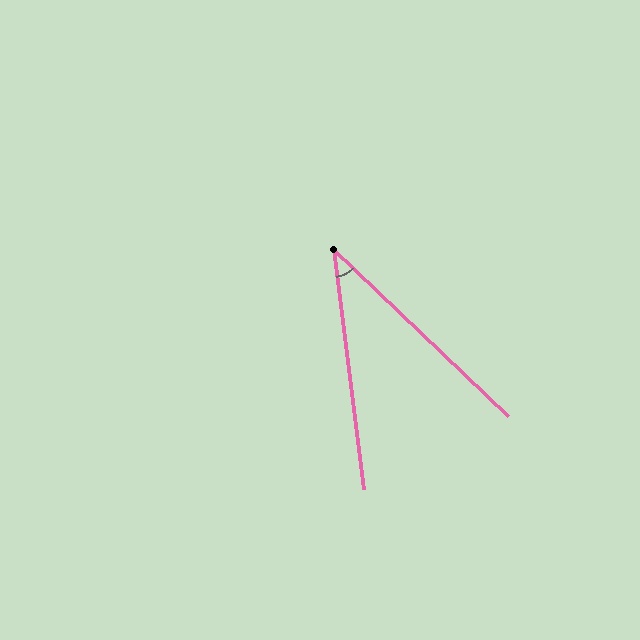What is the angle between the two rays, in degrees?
Approximately 39 degrees.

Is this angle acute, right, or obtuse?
It is acute.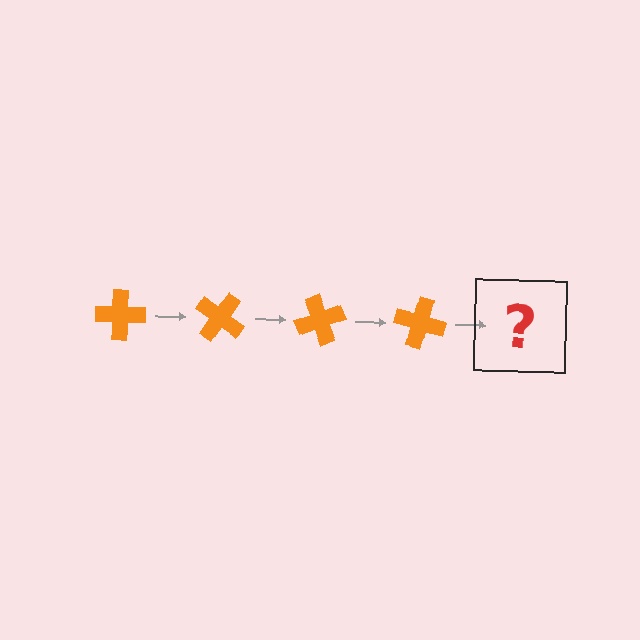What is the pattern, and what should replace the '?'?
The pattern is that the cross rotates 35 degrees each step. The '?' should be an orange cross rotated 140 degrees.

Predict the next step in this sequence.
The next step is an orange cross rotated 140 degrees.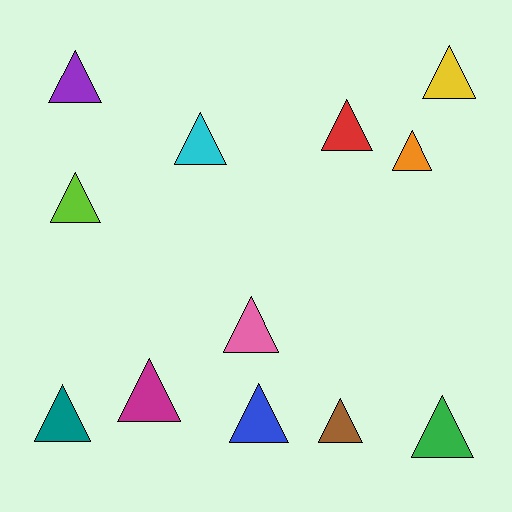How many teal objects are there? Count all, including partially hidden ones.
There is 1 teal object.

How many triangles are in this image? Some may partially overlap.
There are 12 triangles.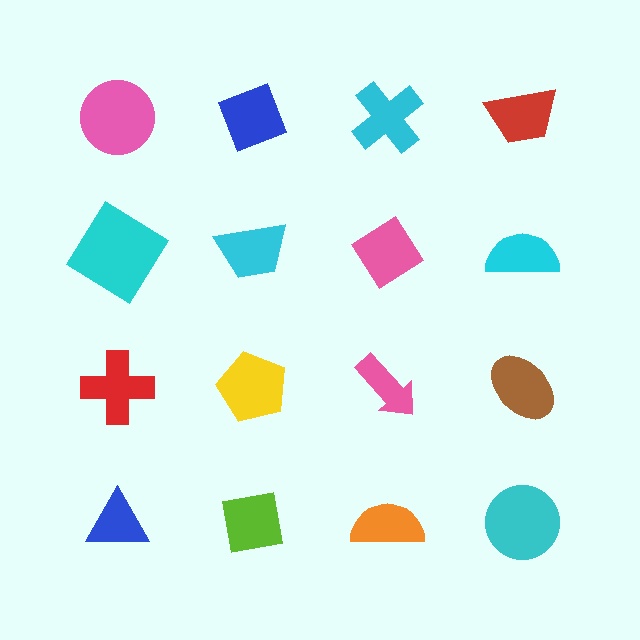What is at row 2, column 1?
A cyan diamond.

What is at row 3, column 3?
A pink arrow.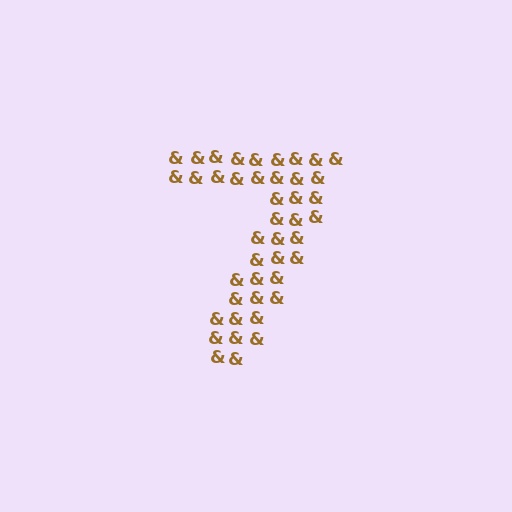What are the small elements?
The small elements are ampersands.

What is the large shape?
The large shape is the digit 7.